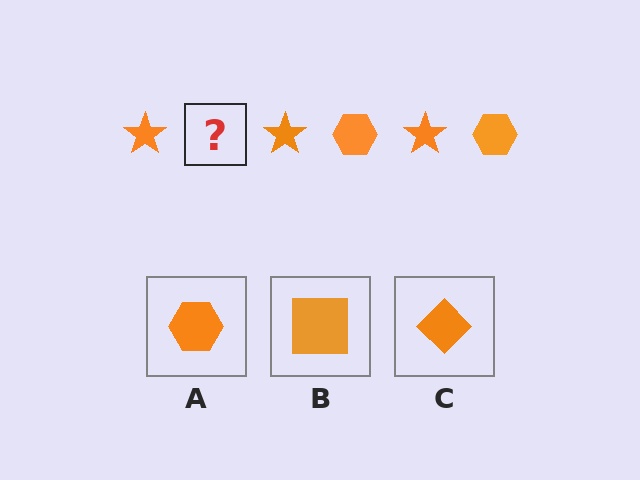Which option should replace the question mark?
Option A.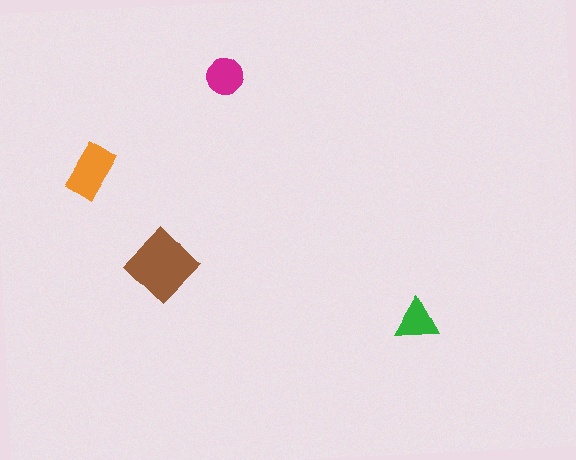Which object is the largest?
The brown diamond.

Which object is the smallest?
The green triangle.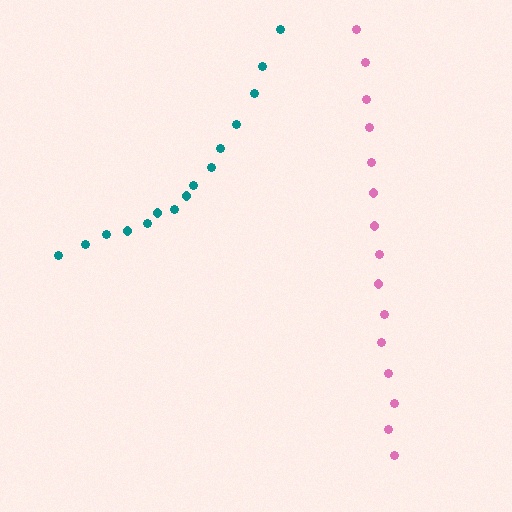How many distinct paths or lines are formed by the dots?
There are 2 distinct paths.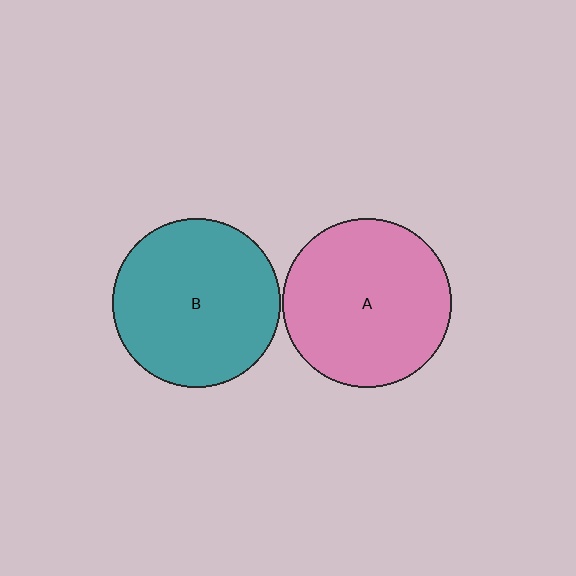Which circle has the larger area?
Circle A (pink).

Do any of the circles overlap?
No, none of the circles overlap.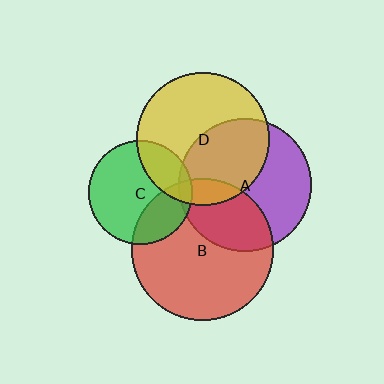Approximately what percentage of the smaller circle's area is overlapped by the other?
Approximately 35%.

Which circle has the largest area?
Circle B (red).